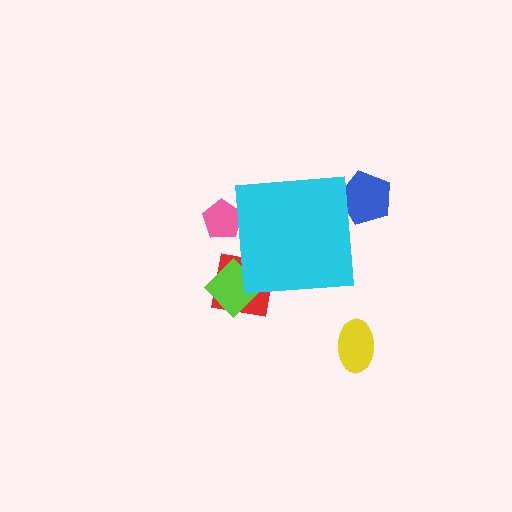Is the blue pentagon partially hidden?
Yes, the blue pentagon is partially hidden behind the cyan square.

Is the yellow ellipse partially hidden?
No, the yellow ellipse is fully visible.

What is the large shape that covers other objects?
A cyan square.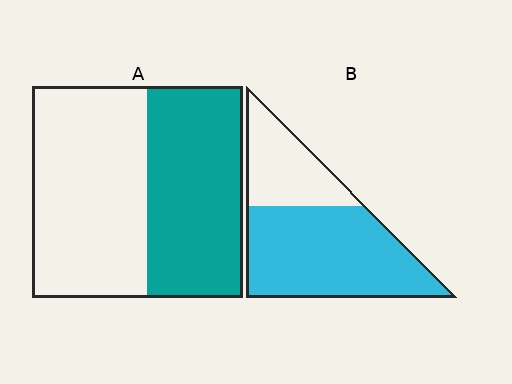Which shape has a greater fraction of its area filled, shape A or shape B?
Shape B.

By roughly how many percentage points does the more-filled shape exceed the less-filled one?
By roughly 20 percentage points (B over A).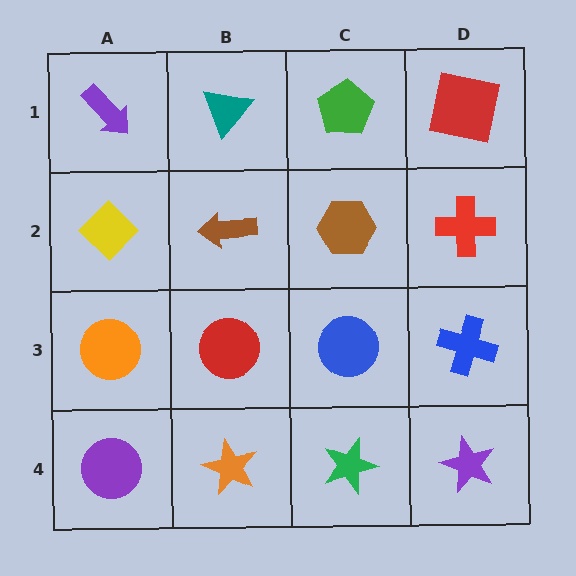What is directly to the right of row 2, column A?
A brown arrow.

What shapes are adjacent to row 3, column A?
A yellow diamond (row 2, column A), a purple circle (row 4, column A), a red circle (row 3, column B).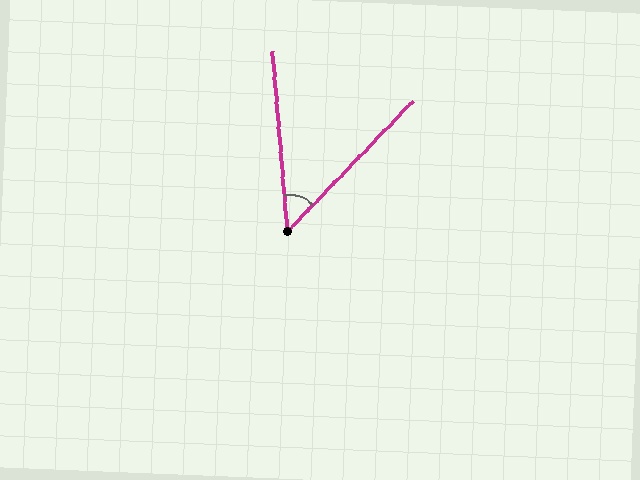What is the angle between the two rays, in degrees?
Approximately 49 degrees.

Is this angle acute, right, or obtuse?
It is acute.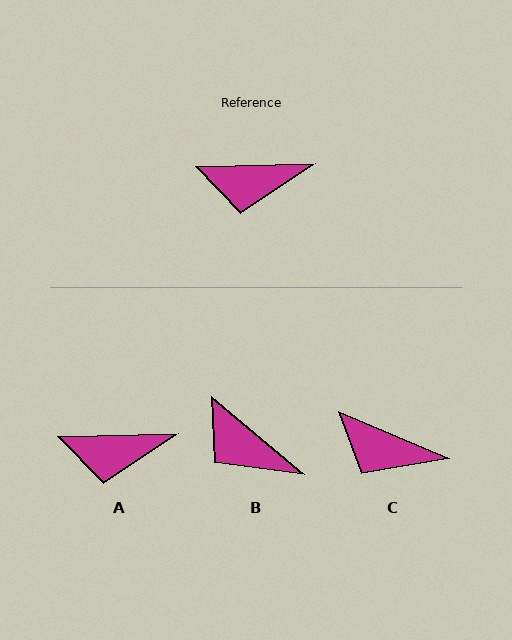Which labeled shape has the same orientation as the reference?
A.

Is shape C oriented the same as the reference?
No, it is off by about 24 degrees.